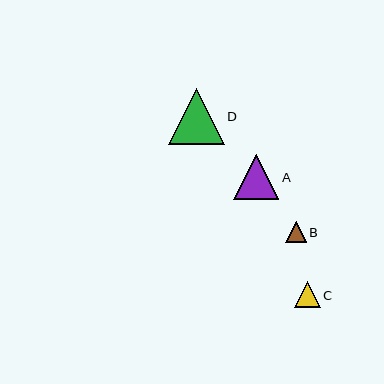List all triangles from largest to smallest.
From largest to smallest: D, A, C, B.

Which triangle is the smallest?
Triangle B is the smallest with a size of approximately 20 pixels.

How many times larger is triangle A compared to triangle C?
Triangle A is approximately 1.7 times the size of triangle C.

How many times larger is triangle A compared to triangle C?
Triangle A is approximately 1.7 times the size of triangle C.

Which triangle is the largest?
Triangle D is the largest with a size of approximately 56 pixels.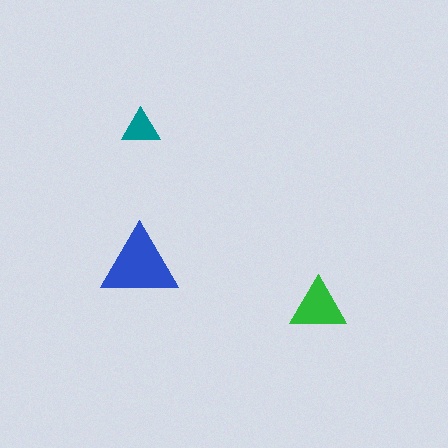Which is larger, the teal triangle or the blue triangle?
The blue one.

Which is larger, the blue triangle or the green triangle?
The blue one.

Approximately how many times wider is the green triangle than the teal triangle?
About 1.5 times wider.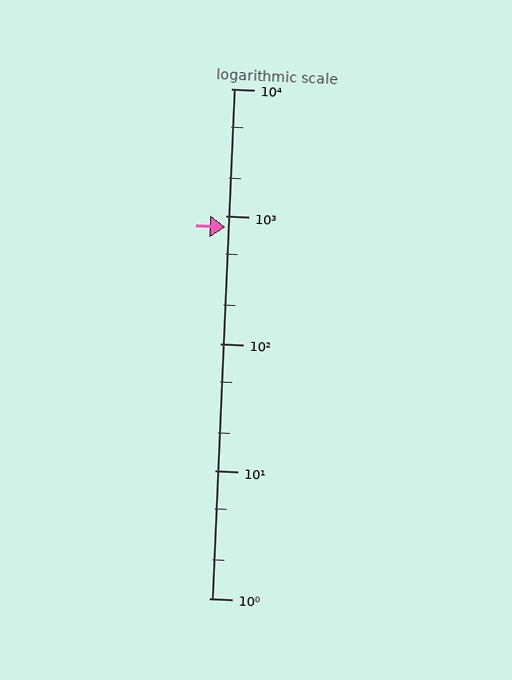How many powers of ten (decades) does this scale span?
The scale spans 4 decades, from 1 to 10000.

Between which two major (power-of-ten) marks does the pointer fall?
The pointer is between 100 and 1000.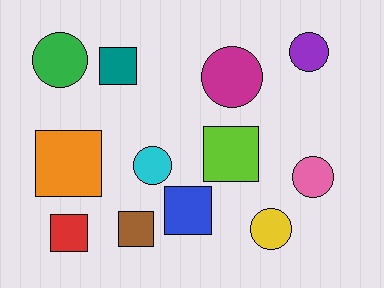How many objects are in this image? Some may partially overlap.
There are 12 objects.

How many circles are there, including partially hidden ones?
There are 6 circles.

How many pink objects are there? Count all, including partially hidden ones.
There is 1 pink object.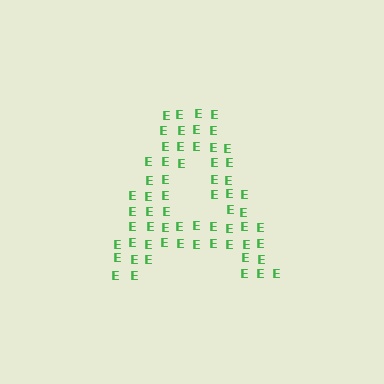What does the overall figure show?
The overall figure shows the letter A.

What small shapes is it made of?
It is made of small letter E's.